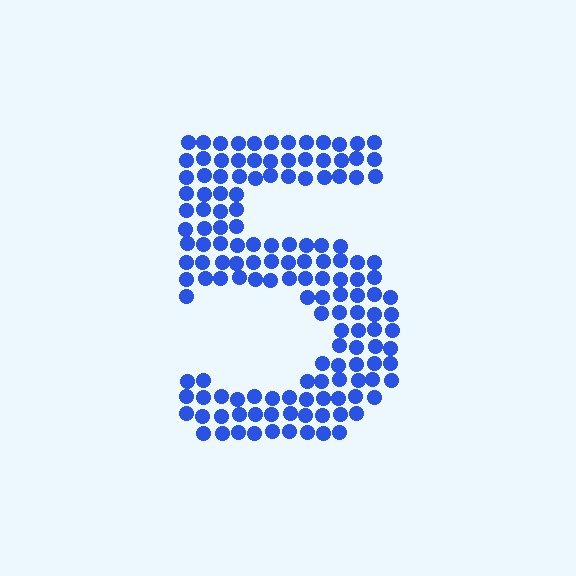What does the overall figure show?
The overall figure shows the digit 5.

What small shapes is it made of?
It is made of small circles.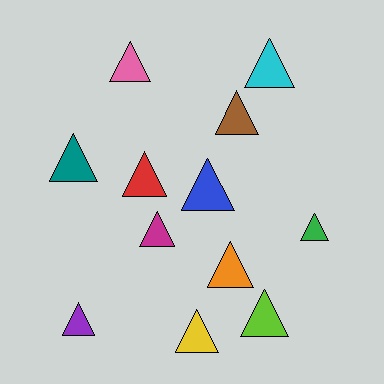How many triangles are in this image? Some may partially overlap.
There are 12 triangles.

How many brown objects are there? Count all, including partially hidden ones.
There is 1 brown object.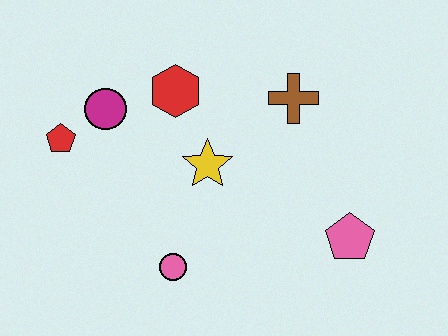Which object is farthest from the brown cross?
The red pentagon is farthest from the brown cross.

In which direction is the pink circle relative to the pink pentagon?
The pink circle is to the left of the pink pentagon.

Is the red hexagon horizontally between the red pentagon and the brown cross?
Yes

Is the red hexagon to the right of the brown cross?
No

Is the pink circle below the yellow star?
Yes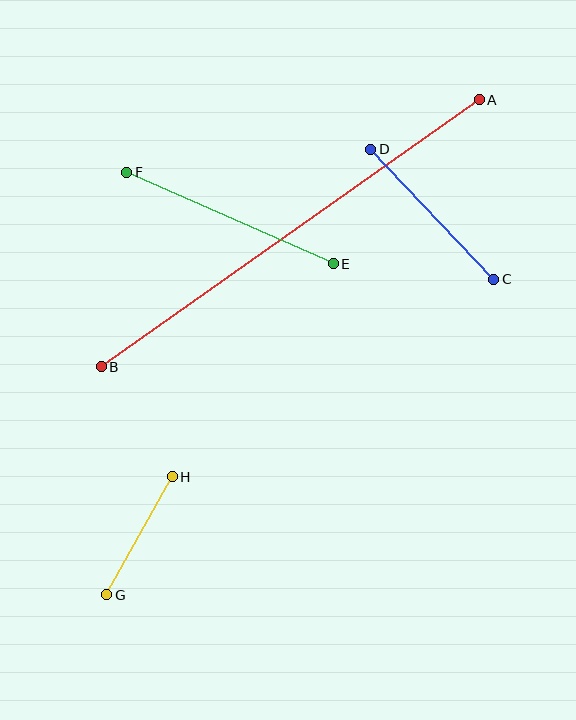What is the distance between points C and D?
The distance is approximately 179 pixels.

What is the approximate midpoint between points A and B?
The midpoint is at approximately (290, 233) pixels.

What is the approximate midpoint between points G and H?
The midpoint is at approximately (139, 536) pixels.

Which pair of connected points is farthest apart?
Points A and B are farthest apart.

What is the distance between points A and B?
The distance is approximately 463 pixels.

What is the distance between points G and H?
The distance is approximately 135 pixels.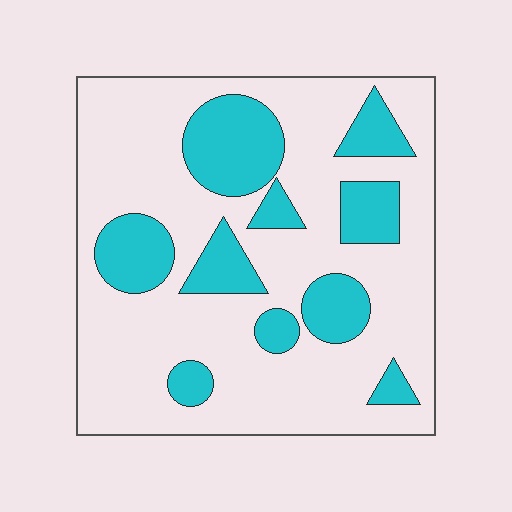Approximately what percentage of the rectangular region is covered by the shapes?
Approximately 25%.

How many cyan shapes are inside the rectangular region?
10.